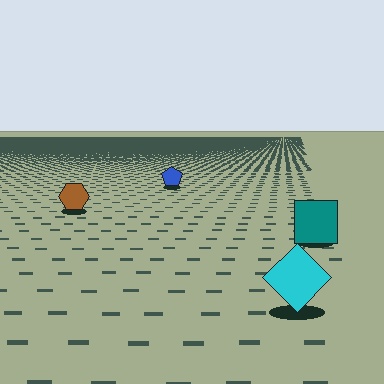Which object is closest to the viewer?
The cyan diamond is closest. The texture marks near it are larger and more spread out.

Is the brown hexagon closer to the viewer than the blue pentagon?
Yes. The brown hexagon is closer — you can tell from the texture gradient: the ground texture is coarser near it.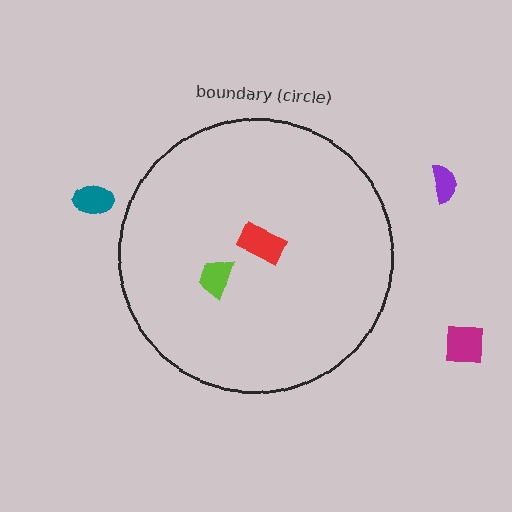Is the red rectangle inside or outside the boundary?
Inside.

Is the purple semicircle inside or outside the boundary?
Outside.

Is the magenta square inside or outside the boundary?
Outside.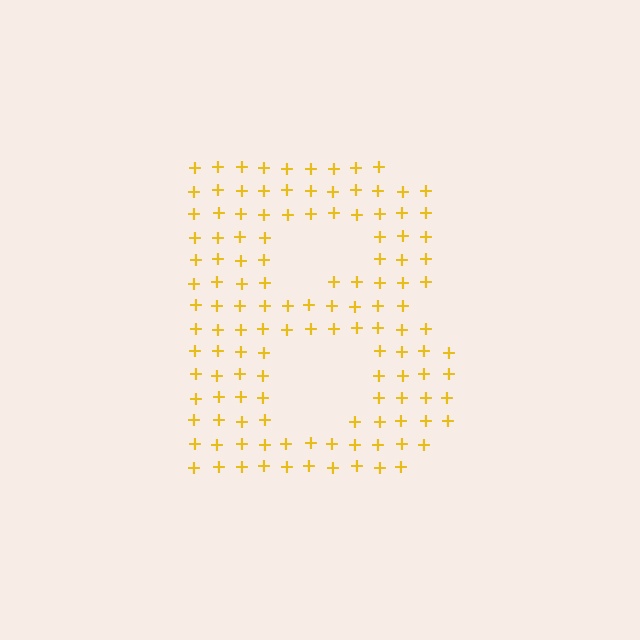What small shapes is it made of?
It is made of small plus signs.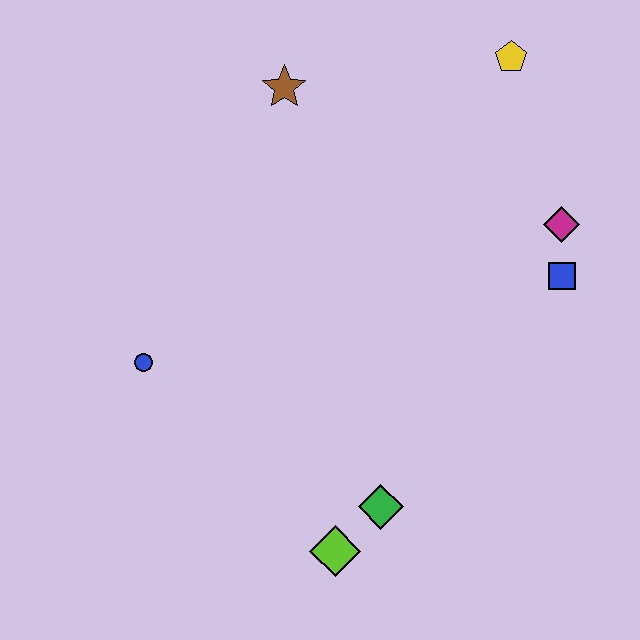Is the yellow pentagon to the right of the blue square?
No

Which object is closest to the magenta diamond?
The blue square is closest to the magenta diamond.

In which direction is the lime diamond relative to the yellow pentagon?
The lime diamond is below the yellow pentagon.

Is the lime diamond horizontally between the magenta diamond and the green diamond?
No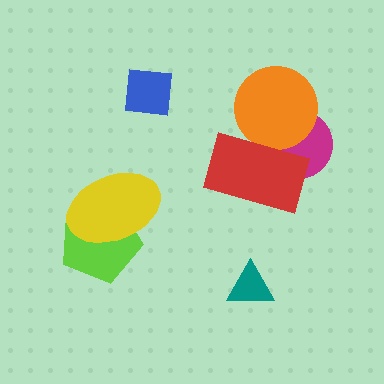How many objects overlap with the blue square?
0 objects overlap with the blue square.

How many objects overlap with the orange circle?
2 objects overlap with the orange circle.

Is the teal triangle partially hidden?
No, no other shape covers it.